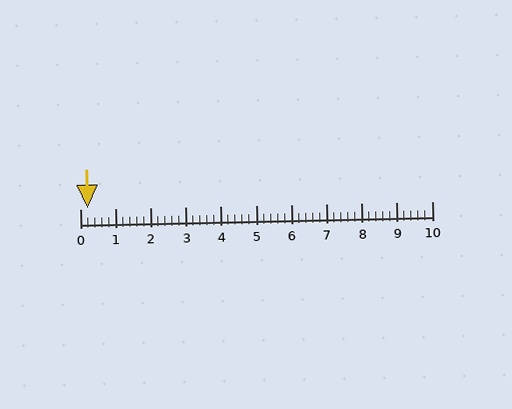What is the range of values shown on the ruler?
The ruler shows values from 0 to 10.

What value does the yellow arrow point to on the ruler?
The yellow arrow points to approximately 0.2.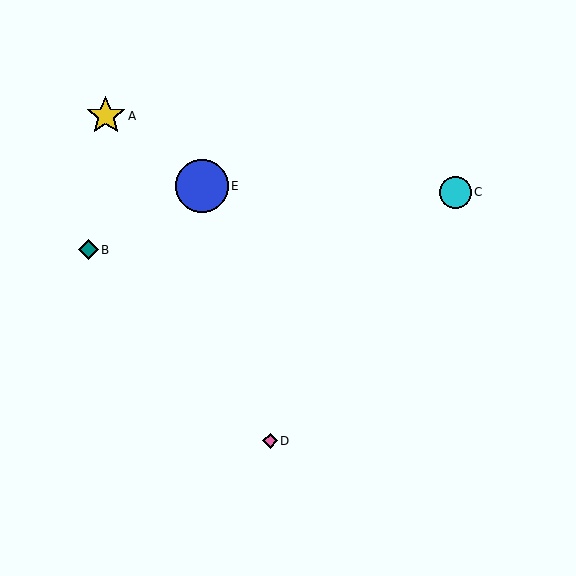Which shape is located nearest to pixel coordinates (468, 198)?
The cyan circle (labeled C) at (455, 192) is nearest to that location.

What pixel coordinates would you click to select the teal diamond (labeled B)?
Click at (88, 250) to select the teal diamond B.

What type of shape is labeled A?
Shape A is a yellow star.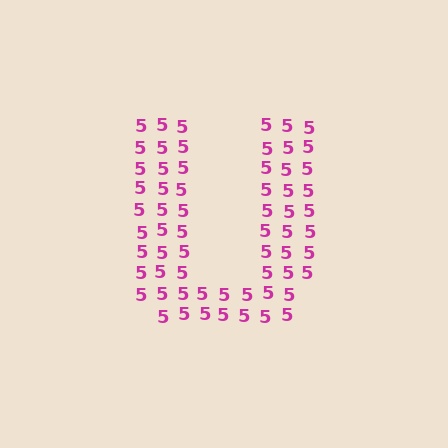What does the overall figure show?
The overall figure shows the letter U.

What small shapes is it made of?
It is made of small digit 5's.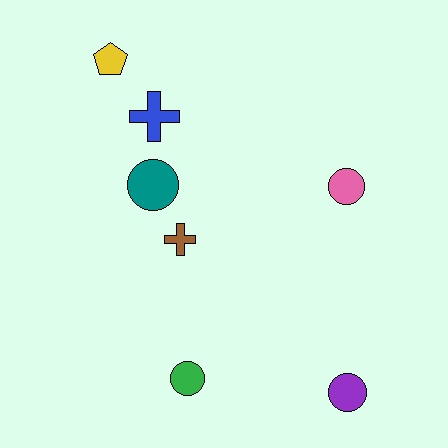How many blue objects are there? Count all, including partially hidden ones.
There is 1 blue object.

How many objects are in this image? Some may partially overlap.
There are 7 objects.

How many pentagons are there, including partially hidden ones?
There is 1 pentagon.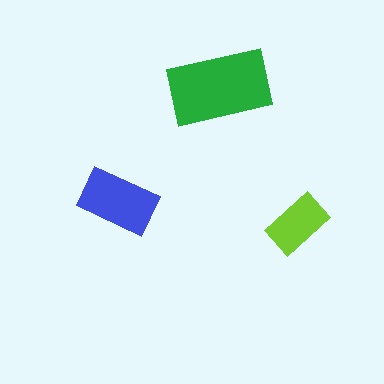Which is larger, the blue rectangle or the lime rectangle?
The blue one.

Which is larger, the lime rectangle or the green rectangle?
The green one.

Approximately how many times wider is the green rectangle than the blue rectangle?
About 1.5 times wider.